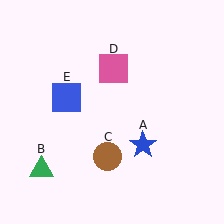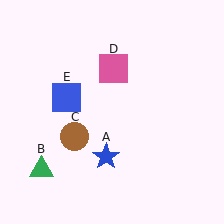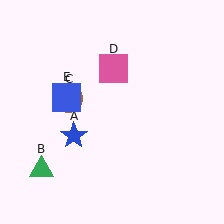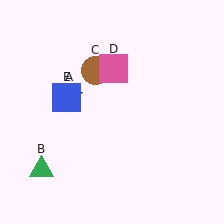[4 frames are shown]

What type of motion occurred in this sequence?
The blue star (object A), brown circle (object C) rotated clockwise around the center of the scene.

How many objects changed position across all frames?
2 objects changed position: blue star (object A), brown circle (object C).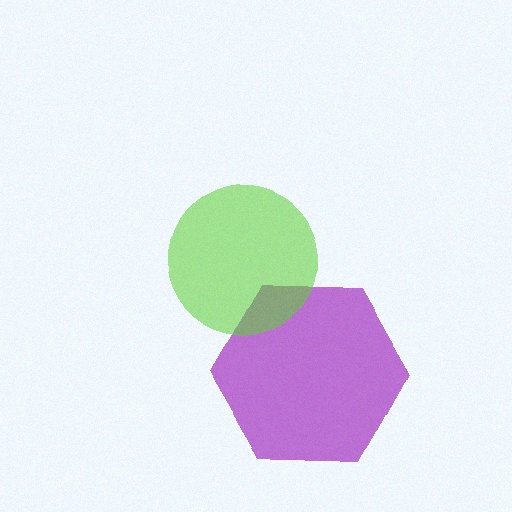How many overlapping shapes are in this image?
There are 2 overlapping shapes in the image.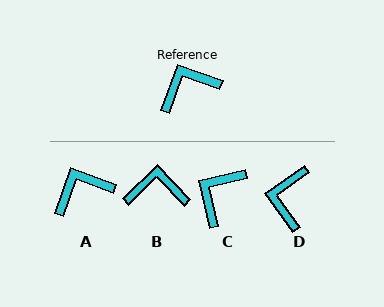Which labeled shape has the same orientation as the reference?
A.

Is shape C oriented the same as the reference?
No, it is off by about 33 degrees.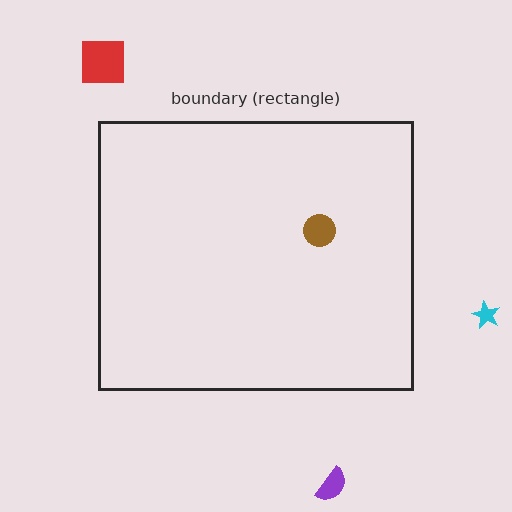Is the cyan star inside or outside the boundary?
Outside.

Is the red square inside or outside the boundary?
Outside.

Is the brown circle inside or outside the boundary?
Inside.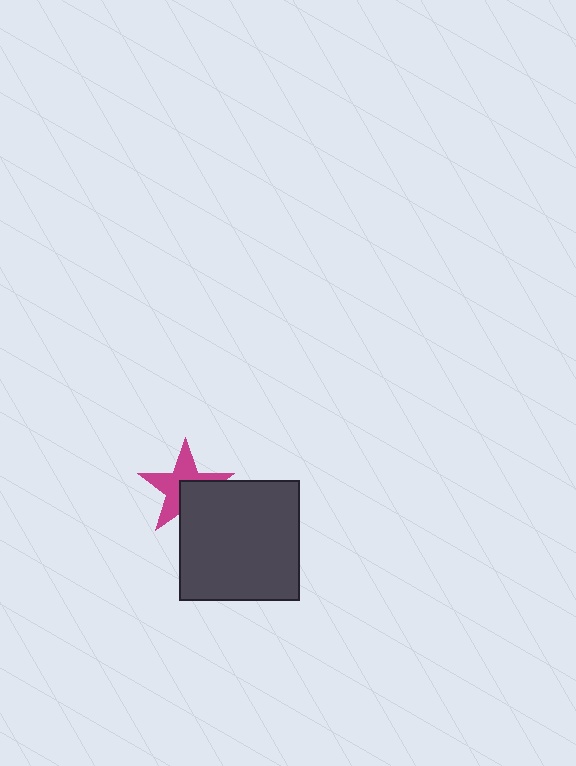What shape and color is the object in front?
The object in front is a dark gray square.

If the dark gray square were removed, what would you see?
You would see the complete magenta star.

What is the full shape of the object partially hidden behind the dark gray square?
The partially hidden object is a magenta star.